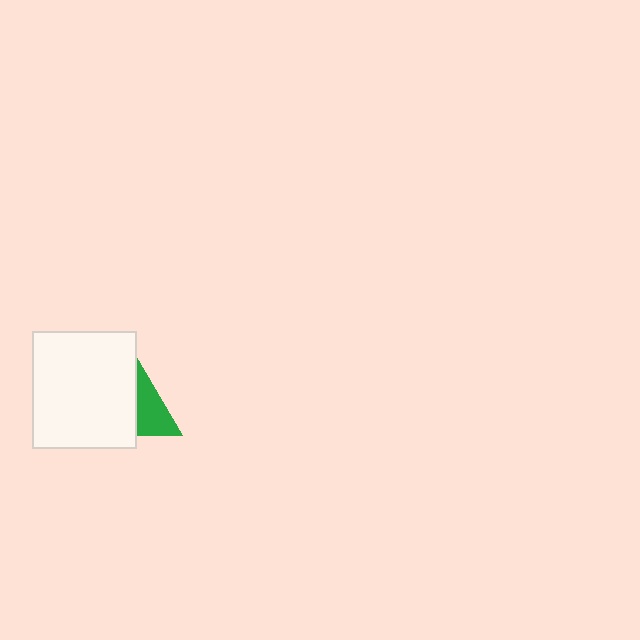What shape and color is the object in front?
The object in front is a white rectangle.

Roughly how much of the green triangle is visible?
About half of it is visible (roughly 46%).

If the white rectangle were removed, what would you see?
You would see the complete green triangle.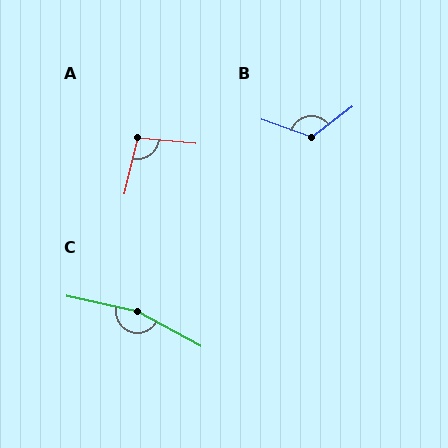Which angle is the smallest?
A, at approximately 98 degrees.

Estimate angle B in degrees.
Approximately 124 degrees.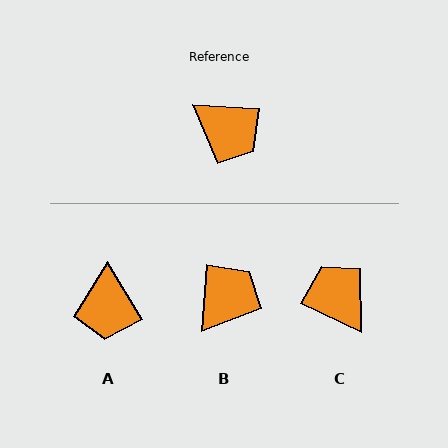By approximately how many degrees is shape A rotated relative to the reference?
Approximately 56 degrees clockwise.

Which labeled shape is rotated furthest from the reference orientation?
C, about 158 degrees away.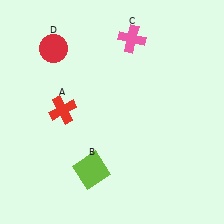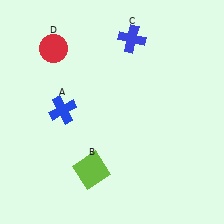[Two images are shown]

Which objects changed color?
A changed from red to blue. C changed from pink to blue.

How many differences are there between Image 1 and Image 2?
There are 2 differences between the two images.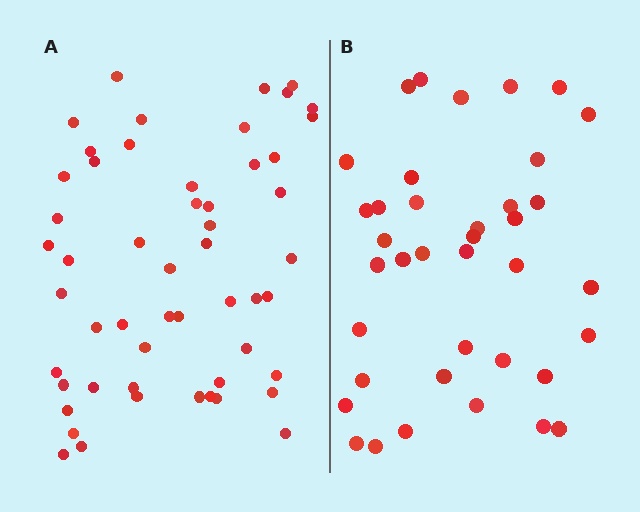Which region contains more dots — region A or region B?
Region A (the left region) has more dots.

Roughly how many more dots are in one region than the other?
Region A has approximately 15 more dots than region B.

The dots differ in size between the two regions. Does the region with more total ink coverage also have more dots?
No. Region B has more total ink coverage because its dots are larger, but region A actually contains more individual dots. Total area can be misleading — the number of items is what matters here.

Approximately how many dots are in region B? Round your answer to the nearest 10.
About 40 dots. (The exact count is 38, which rounds to 40.)